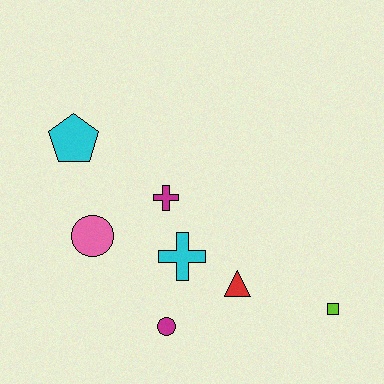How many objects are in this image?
There are 7 objects.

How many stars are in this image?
There are no stars.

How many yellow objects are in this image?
There are no yellow objects.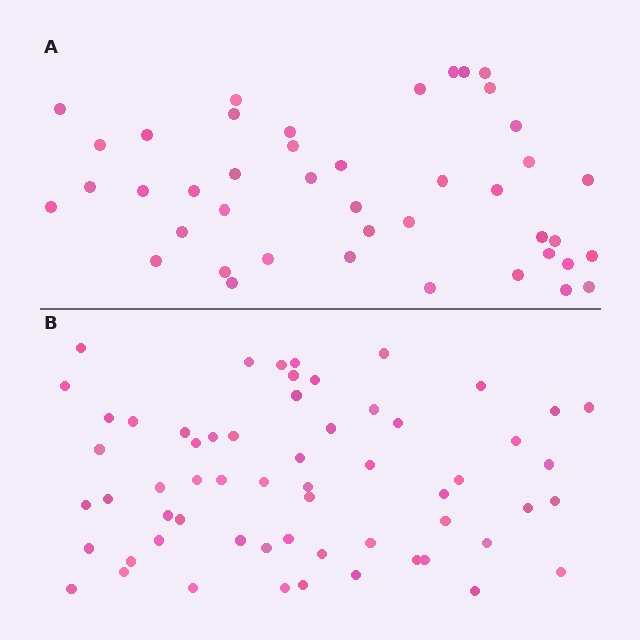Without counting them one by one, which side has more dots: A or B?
Region B (the bottom region) has more dots.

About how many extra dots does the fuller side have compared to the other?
Region B has approximately 15 more dots than region A.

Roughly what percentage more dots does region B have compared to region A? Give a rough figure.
About 40% more.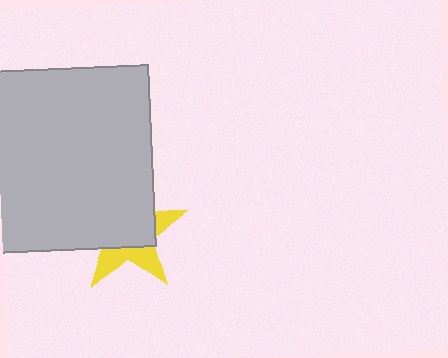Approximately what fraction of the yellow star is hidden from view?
Roughly 62% of the yellow star is hidden behind the light gray square.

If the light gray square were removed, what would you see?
You would see the complete yellow star.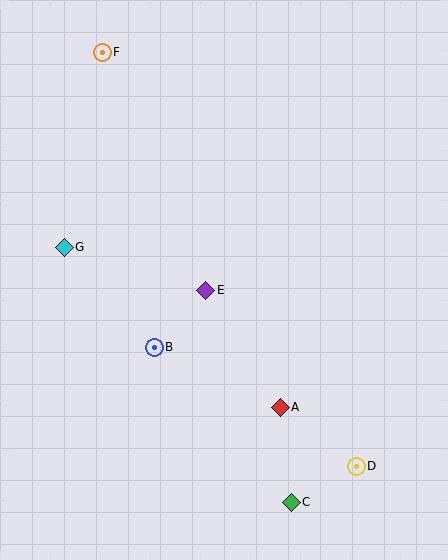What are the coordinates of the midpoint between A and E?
The midpoint between A and E is at (243, 349).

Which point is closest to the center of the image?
Point E at (206, 290) is closest to the center.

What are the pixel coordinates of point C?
Point C is at (291, 502).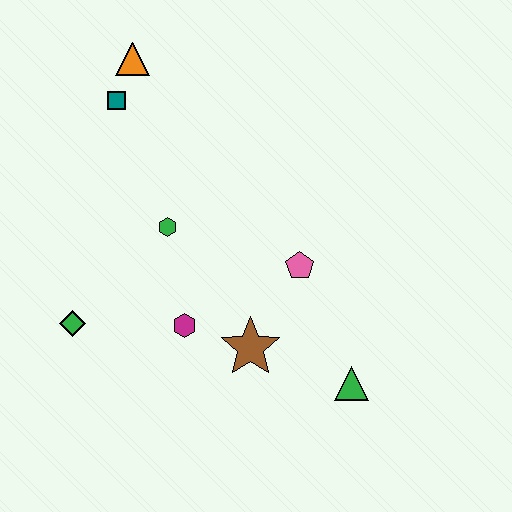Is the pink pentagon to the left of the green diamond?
No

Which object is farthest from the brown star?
The orange triangle is farthest from the brown star.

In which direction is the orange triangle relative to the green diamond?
The orange triangle is above the green diamond.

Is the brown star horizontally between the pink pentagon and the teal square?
Yes